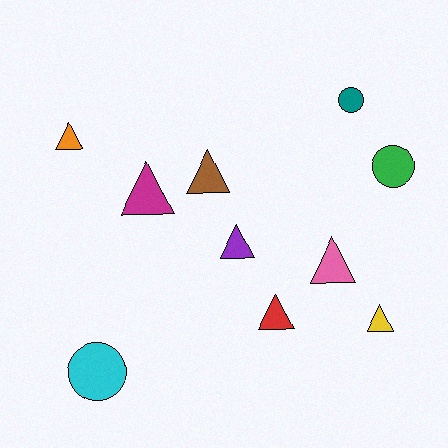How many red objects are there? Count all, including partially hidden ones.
There is 1 red object.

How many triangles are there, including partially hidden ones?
There are 7 triangles.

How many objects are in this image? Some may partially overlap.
There are 10 objects.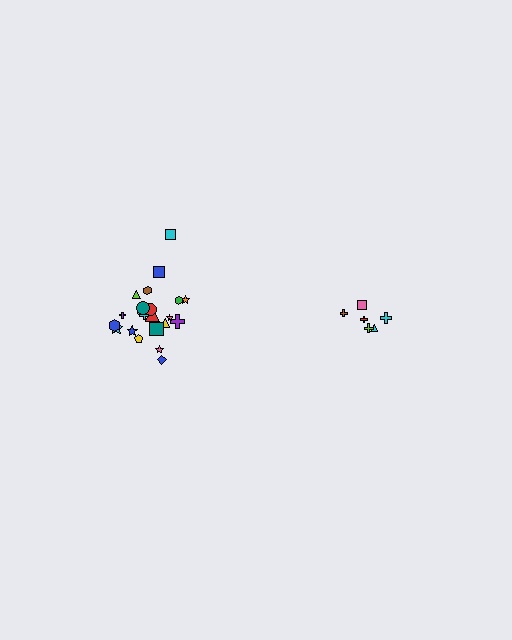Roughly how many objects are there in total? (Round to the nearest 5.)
Roughly 30 objects in total.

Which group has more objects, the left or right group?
The left group.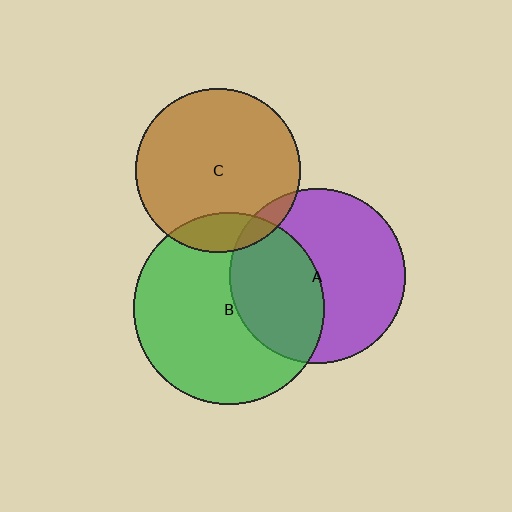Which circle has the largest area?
Circle B (green).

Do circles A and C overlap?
Yes.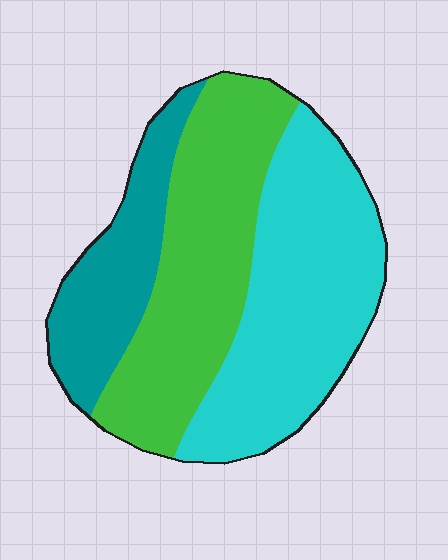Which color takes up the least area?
Teal, at roughly 20%.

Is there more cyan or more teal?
Cyan.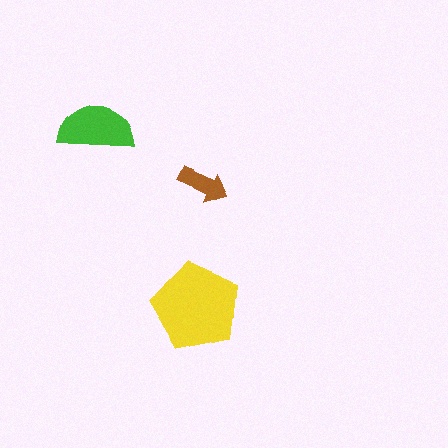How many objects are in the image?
There are 3 objects in the image.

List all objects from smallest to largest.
The brown arrow, the green semicircle, the yellow pentagon.